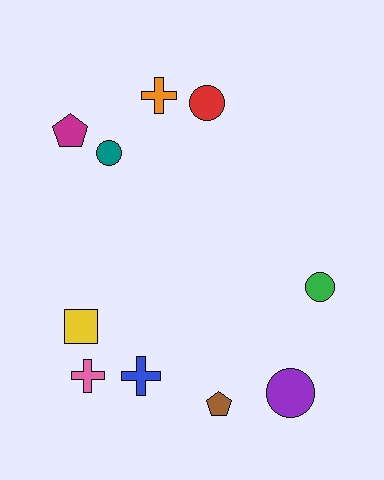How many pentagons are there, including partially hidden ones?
There are 2 pentagons.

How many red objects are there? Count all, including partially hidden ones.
There is 1 red object.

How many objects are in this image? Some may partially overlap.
There are 10 objects.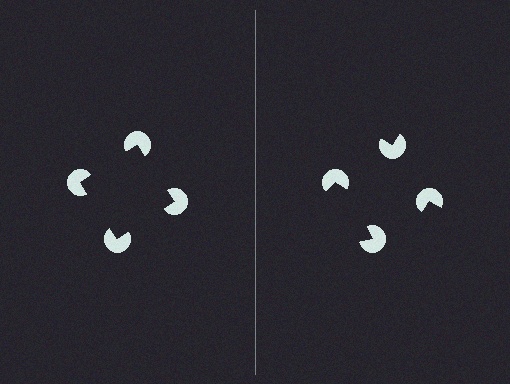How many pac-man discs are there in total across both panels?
8 — 4 on each side.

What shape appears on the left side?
An illusory square.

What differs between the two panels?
The pac-man discs are positioned identically on both sides; only the wedge orientations differ. On the left they align to a square; on the right they are misaligned.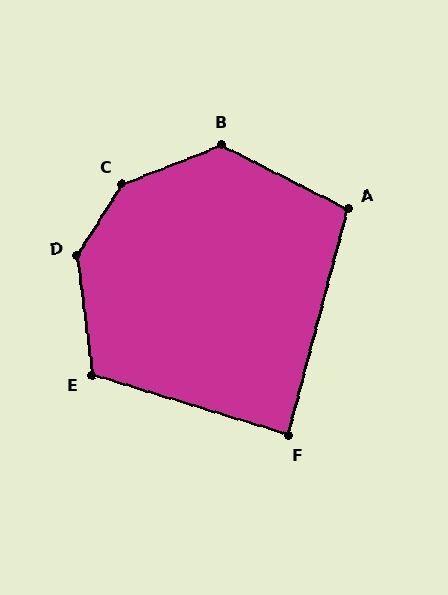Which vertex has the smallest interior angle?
F, at approximately 88 degrees.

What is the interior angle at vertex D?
Approximately 141 degrees (obtuse).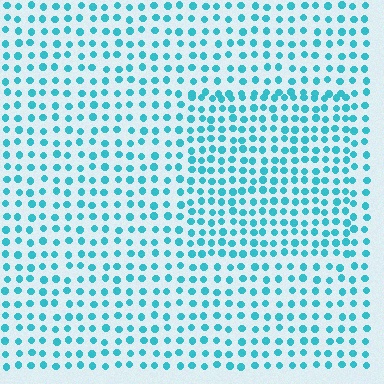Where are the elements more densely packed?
The elements are more densely packed inside the rectangle boundary.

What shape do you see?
I see a rectangle.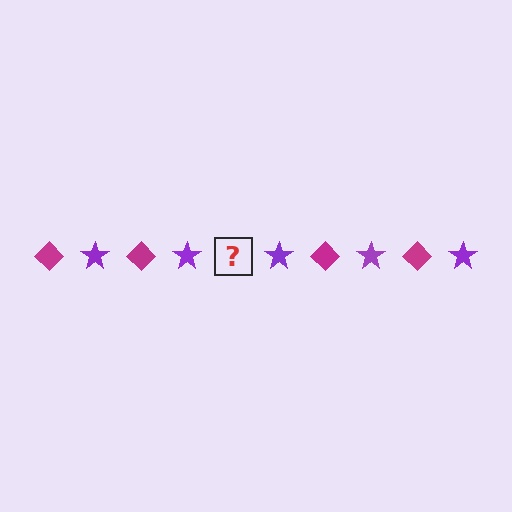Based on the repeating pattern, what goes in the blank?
The blank should be a magenta diamond.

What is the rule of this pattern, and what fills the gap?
The rule is that the pattern alternates between magenta diamond and purple star. The gap should be filled with a magenta diamond.